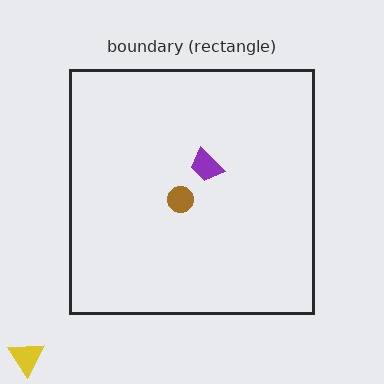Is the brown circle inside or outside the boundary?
Inside.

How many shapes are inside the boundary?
2 inside, 1 outside.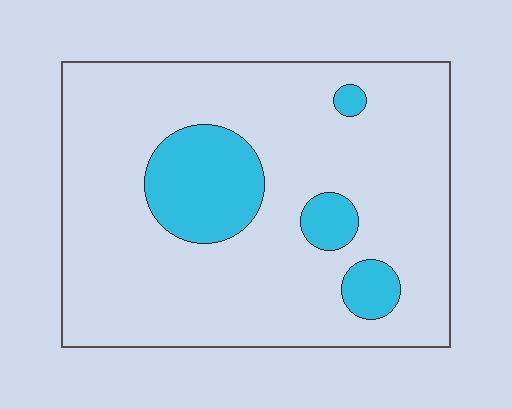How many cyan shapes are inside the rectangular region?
4.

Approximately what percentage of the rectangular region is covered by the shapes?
Approximately 15%.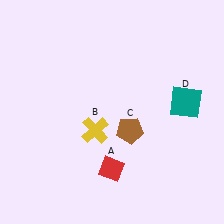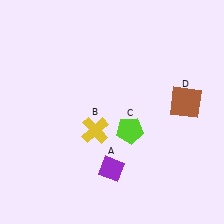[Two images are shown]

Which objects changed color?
A changed from red to purple. C changed from brown to lime. D changed from teal to brown.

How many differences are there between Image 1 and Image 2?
There are 3 differences between the two images.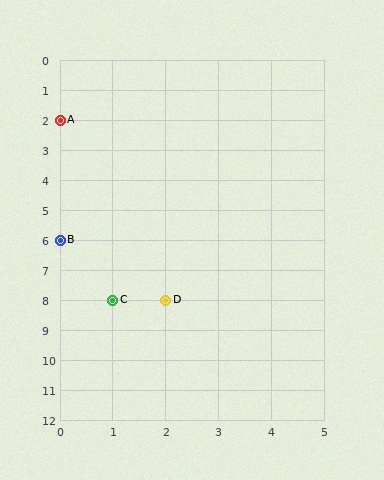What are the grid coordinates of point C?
Point C is at grid coordinates (1, 8).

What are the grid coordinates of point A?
Point A is at grid coordinates (0, 2).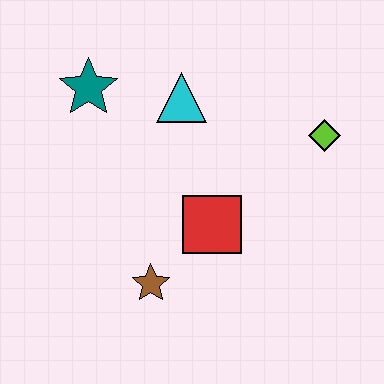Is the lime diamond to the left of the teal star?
No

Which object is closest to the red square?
The brown star is closest to the red square.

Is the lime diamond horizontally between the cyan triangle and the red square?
No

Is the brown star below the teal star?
Yes